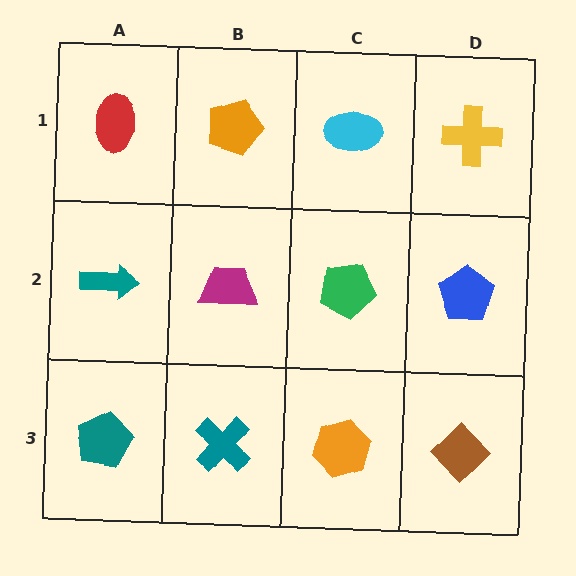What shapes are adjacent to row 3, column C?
A green pentagon (row 2, column C), a teal cross (row 3, column B), a brown diamond (row 3, column D).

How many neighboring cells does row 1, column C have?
3.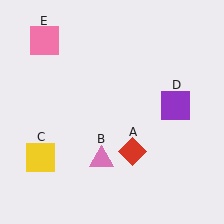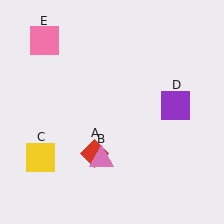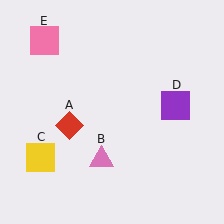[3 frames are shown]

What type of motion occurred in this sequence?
The red diamond (object A) rotated clockwise around the center of the scene.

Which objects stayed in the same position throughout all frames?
Pink triangle (object B) and yellow square (object C) and purple square (object D) and pink square (object E) remained stationary.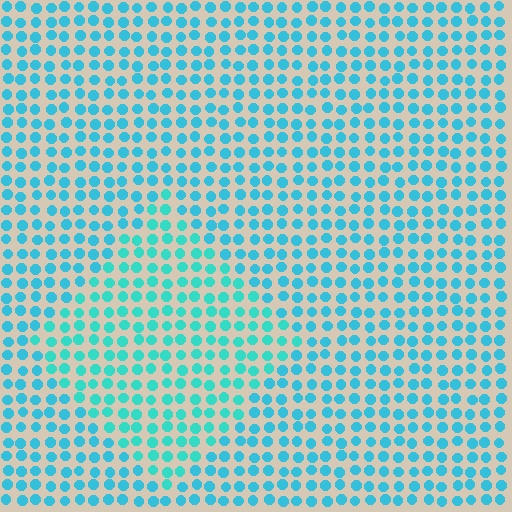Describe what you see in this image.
The image is filled with small cyan elements in a uniform arrangement. A diamond-shaped region is visible where the elements are tinted to a slightly different hue, forming a subtle color boundary.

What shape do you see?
I see a diamond.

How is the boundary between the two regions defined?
The boundary is defined purely by a slight shift in hue (about 18 degrees). Spacing, size, and orientation are identical on both sides.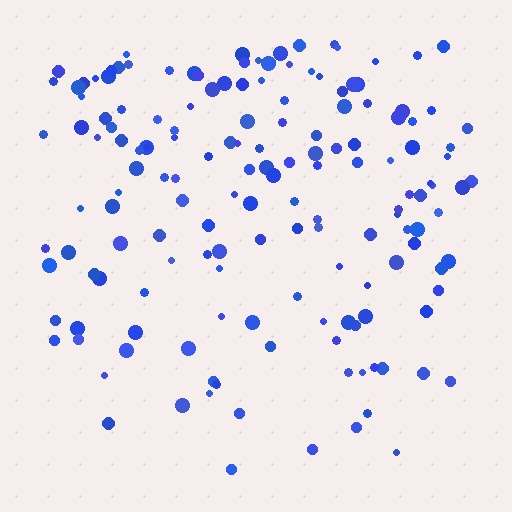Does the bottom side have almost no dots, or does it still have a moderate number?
Still a moderate number, just noticeably fewer than the top.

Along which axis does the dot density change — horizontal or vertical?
Vertical.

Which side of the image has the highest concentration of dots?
The top.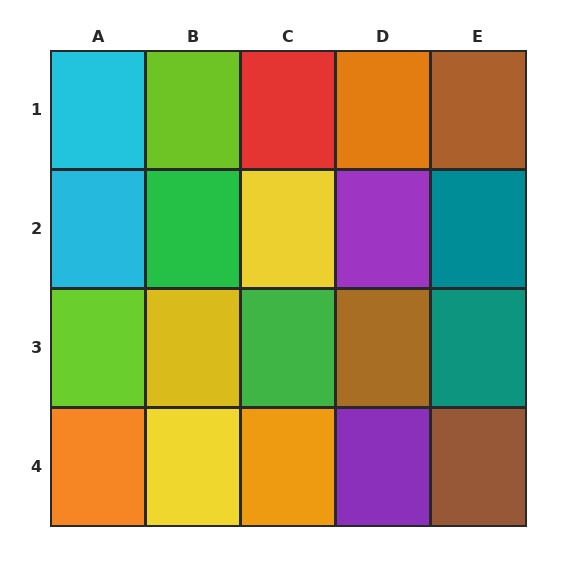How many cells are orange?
3 cells are orange.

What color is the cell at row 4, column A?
Orange.